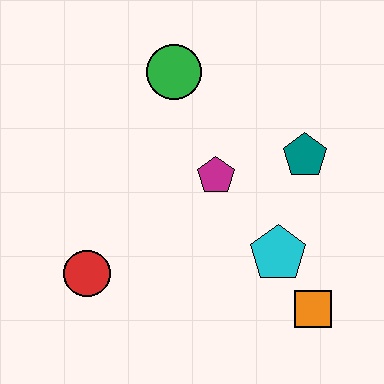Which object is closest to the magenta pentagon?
The teal pentagon is closest to the magenta pentagon.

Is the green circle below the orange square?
No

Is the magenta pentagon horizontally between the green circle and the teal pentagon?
Yes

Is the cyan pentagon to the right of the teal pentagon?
No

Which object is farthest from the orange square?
The green circle is farthest from the orange square.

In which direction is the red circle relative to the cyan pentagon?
The red circle is to the left of the cyan pentagon.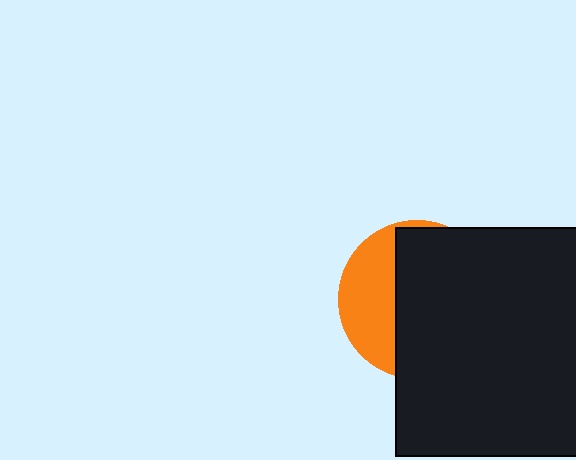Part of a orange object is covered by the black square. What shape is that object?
It is a circle.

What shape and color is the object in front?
The object in front is a black square.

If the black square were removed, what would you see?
You would see the complete orange circle.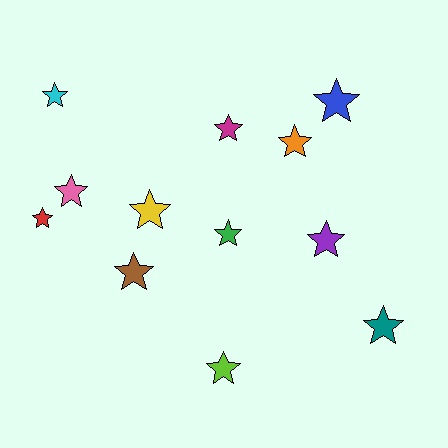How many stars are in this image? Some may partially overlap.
There are 12 stars.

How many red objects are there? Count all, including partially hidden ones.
There is 1 red object.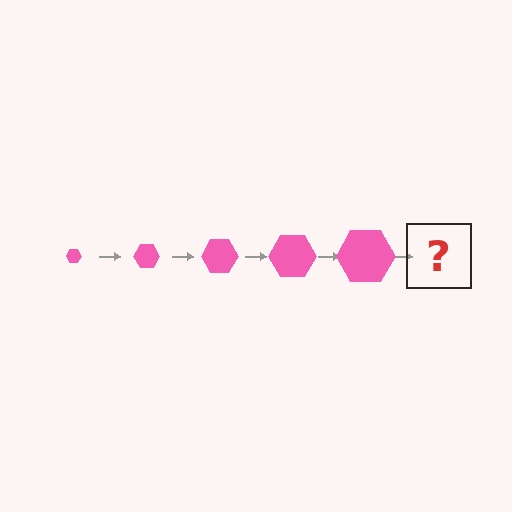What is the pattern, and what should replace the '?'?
The pattern is that the hexagon gets progressively larger each step. The '?' should be a pink hexagon, larger than the previous one.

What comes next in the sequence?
The next element should be a pink hexagon, larger than the previous one.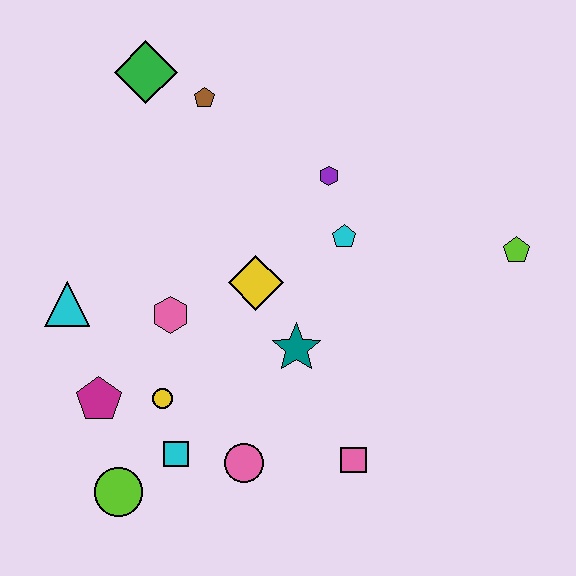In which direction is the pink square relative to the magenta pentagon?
The pink square is to the right of the magenta pentagon.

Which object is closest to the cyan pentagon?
The purple hexagon is closest to the cyan pentagon.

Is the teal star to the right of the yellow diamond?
Yes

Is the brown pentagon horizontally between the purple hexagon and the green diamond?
Yes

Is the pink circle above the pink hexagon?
No